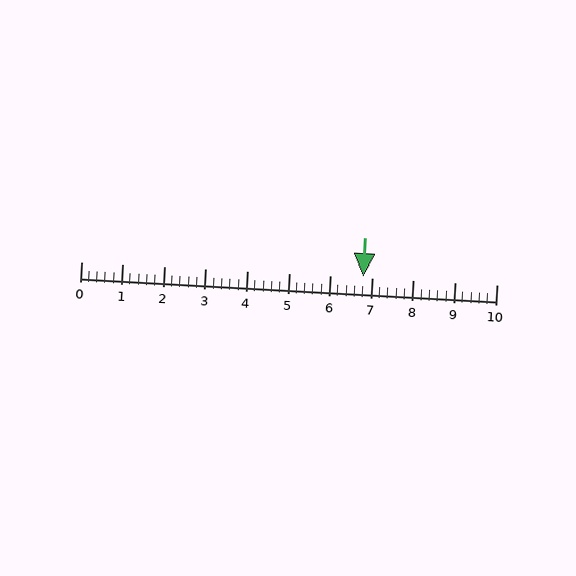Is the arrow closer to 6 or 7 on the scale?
The arrow is closer to 7.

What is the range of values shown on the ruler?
The ruler shows values from 0 to 10.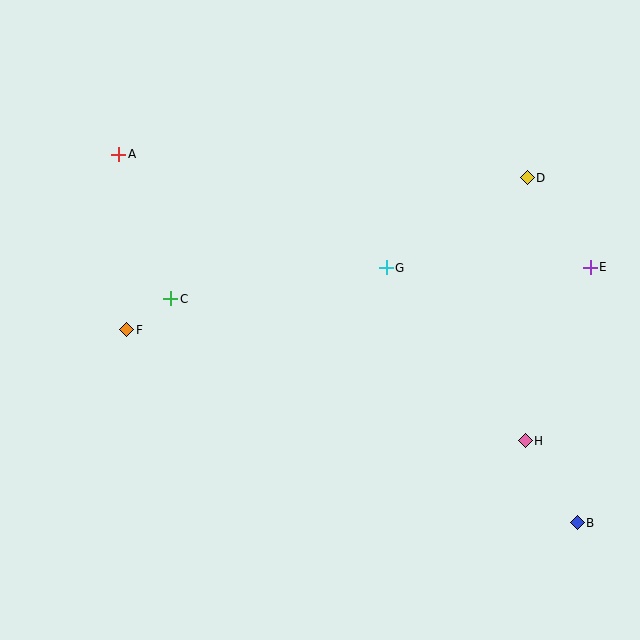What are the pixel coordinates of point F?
Point F is at (127, 330).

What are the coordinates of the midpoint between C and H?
The midpoint between C and H is at (348, 370).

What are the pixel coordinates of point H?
Point H is at (525, 441).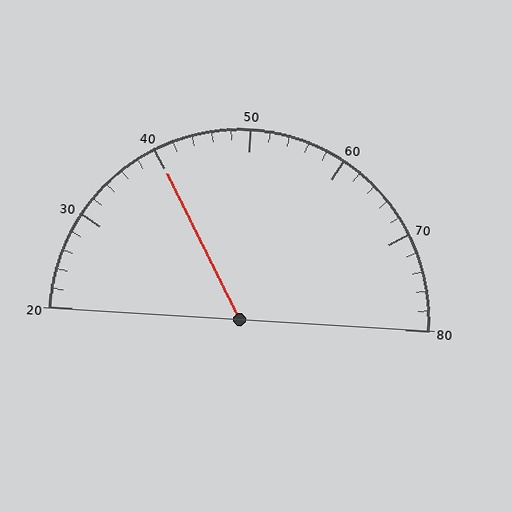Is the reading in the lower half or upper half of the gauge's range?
The reading is in the lower half of the range (20 to 80).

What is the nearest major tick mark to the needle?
The nearest major tick mark is 40.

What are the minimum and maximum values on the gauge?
The gauge ranges from 20 to 80.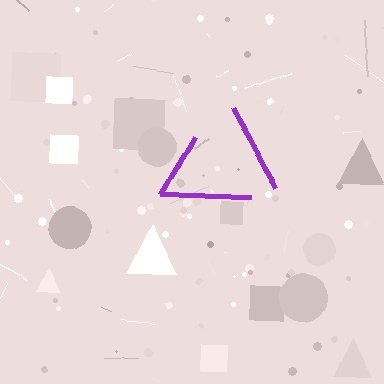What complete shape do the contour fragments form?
The contour fragments form a triangle.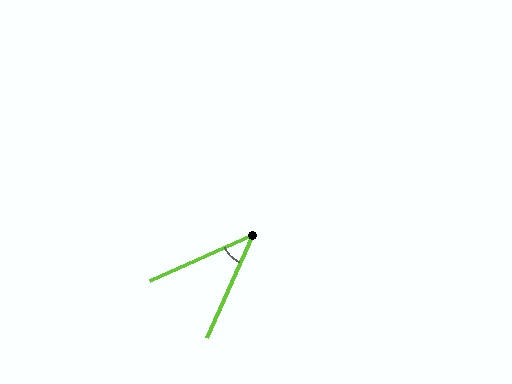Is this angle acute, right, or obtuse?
It is acute.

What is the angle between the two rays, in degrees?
Approximately 42 degrees.